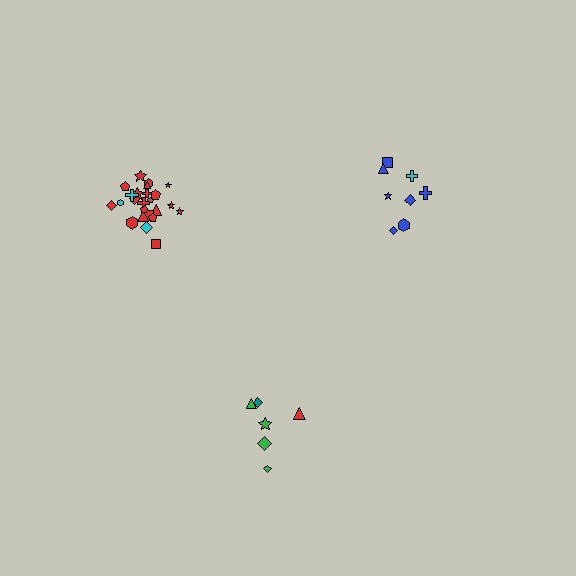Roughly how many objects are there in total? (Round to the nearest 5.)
Roughly 40 objects in total.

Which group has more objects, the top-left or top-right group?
The top-left group.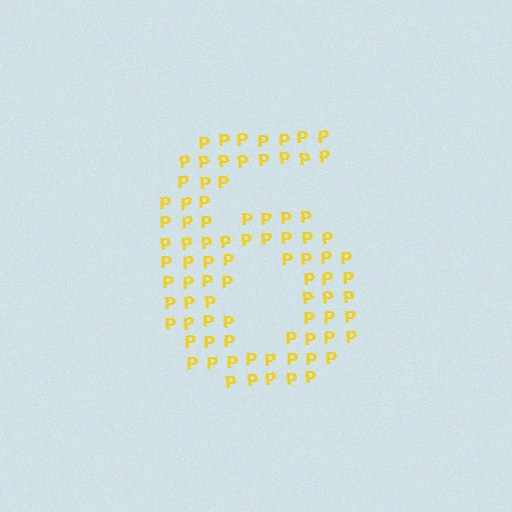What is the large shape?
The large shape is the digit 6.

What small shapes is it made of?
It is made of small letter P's.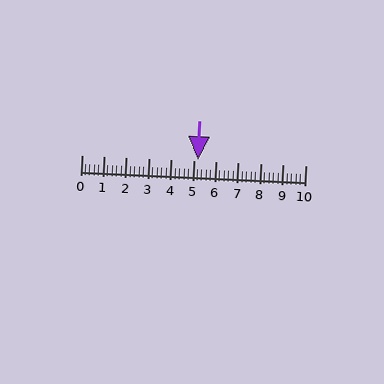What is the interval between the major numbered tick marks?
The major tick marks are spaced 1 units apart.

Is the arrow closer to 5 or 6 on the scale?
The arrow is closer to 5.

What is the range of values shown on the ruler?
The ruler shows values from 0 to 10.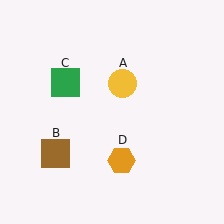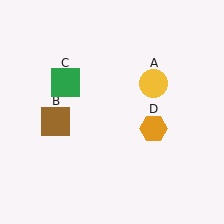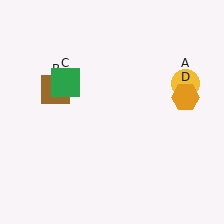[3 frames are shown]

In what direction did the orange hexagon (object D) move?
The orange hexagon (object D) moved up and to the right.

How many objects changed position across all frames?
3 objects changed position: yellow circle (object A), brown square (object B), orange hexagon (object D).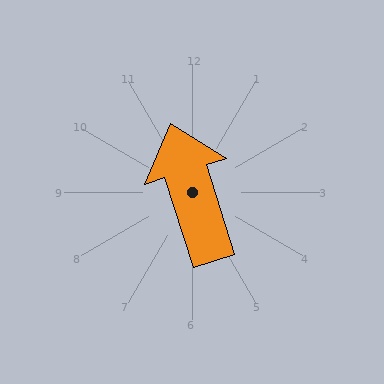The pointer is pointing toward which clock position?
Roughly 11 o'clock.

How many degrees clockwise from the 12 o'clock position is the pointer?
Approximately 342 degrees.